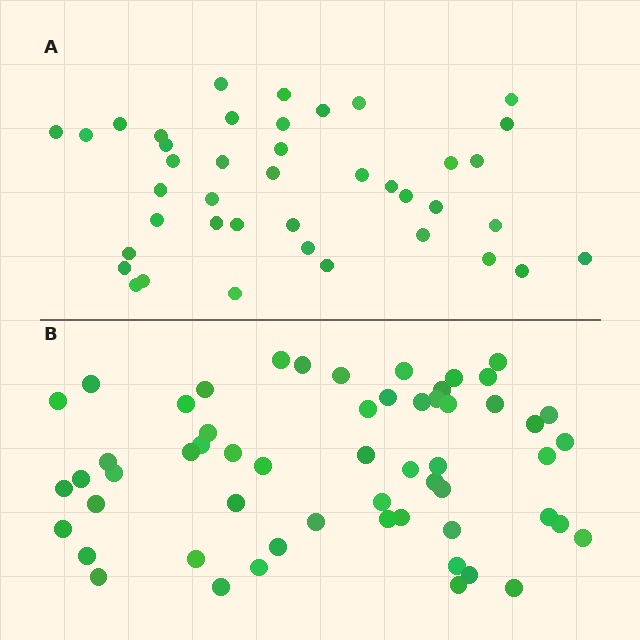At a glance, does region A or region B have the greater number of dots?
Region B (the bottom region) has more dots.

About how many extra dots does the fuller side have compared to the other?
Region B has approximately 15 more dots than region A.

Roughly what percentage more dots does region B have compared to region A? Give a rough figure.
About 40% more.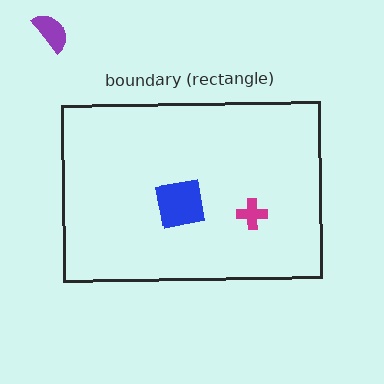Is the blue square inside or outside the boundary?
Inside.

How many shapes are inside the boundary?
2 inside, 1 outside.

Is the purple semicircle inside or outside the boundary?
Outside.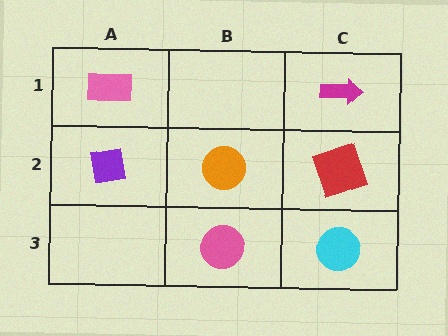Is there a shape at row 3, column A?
No, that cell is empty.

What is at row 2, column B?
An orange circle.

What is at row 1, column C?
A magenta arrow.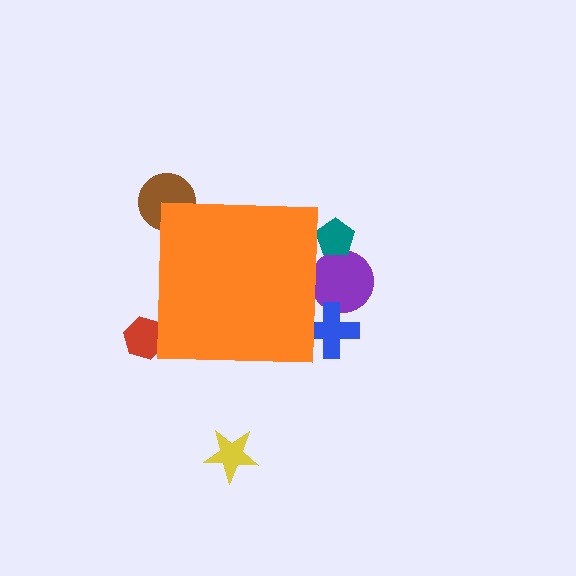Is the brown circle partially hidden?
Yes, the brown circle is partially hidden behind the orange square.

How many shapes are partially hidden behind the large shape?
5 shapes are partially hidden.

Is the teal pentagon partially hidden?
Yes, the teal pentagon is partially hidden behind the orange square.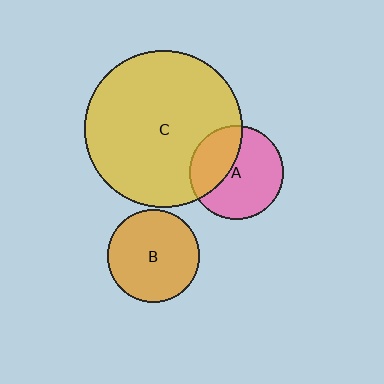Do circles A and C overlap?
Yes.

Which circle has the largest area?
Circle C (yellow).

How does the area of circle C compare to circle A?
Approximately 2.8 times.